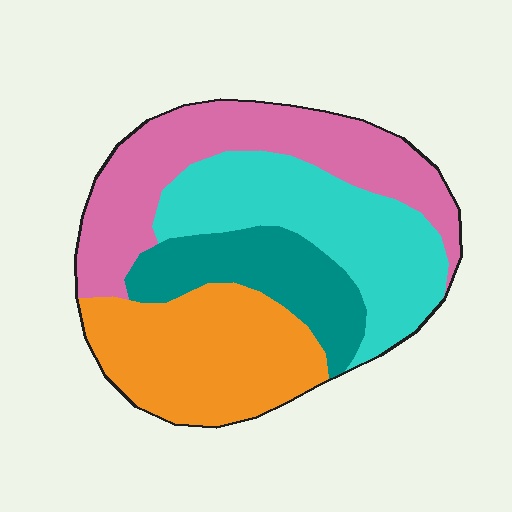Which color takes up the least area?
Teal, at roughly 15%.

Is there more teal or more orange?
Orange.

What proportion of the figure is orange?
Orange takes up about one quarter (1/4) of the figure.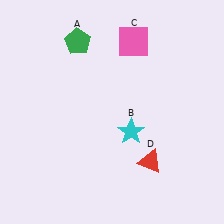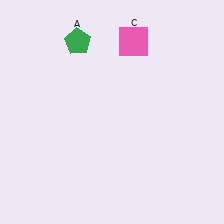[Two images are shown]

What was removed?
The red triangle (D), the cyan star (B) were removed in Image 2.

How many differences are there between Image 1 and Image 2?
There are 2 differences between the two images.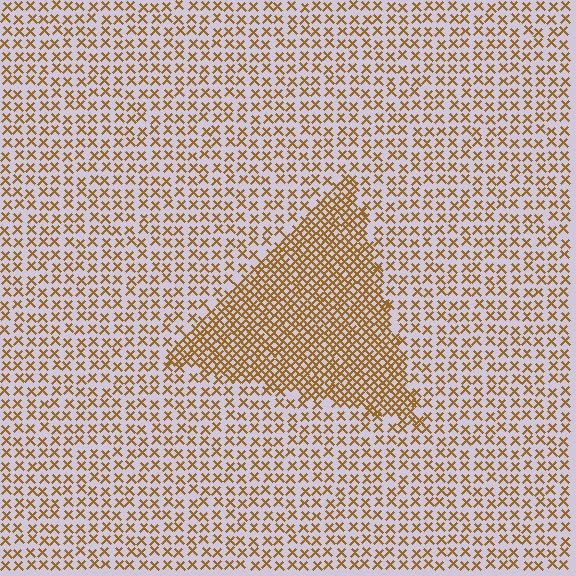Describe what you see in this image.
The image contains small brown elements arranged at two different densities. A triangle-shaped region is visible where the elements are more densely packed than the surrounding area.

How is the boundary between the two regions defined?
The boundary is defined by a change in element density (approximately 2.2x ratio). All elements are the same color, size, and shape.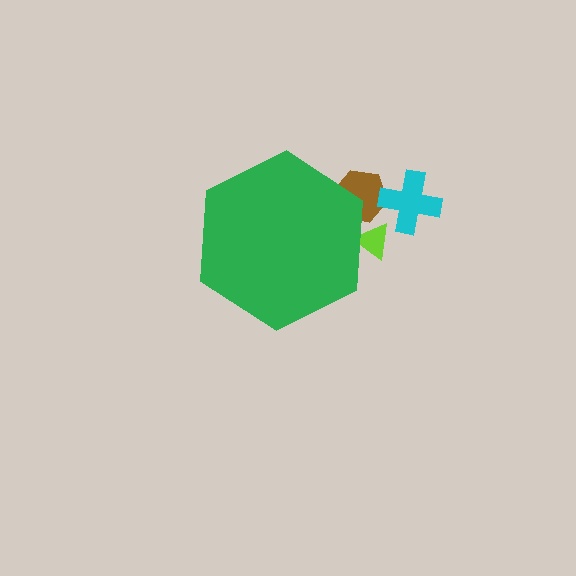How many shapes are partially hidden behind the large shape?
2 shapes are partially hidden.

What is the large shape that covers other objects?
A green hexagon.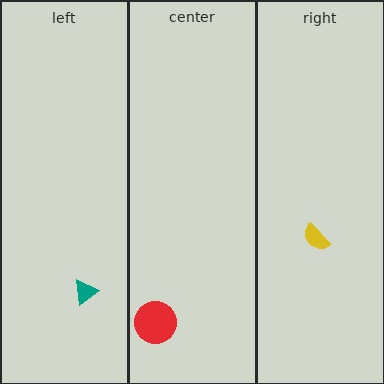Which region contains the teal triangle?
The left region.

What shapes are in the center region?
The red circle.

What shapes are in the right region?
The yellow semicircle.